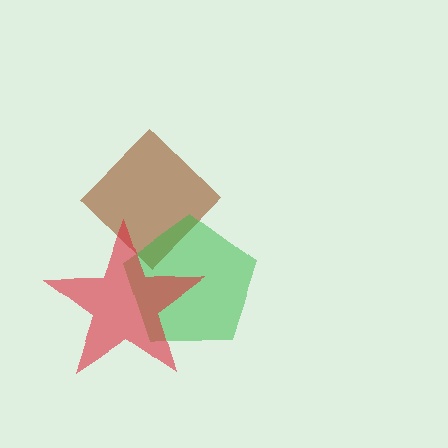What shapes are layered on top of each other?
The layered shapes are: a brown diamond, a green pentagon, a red star.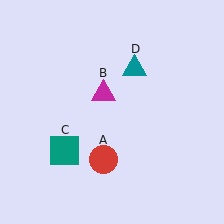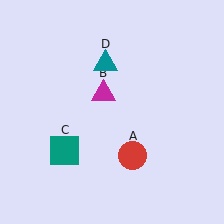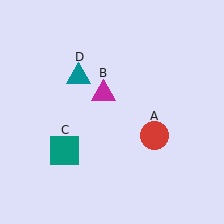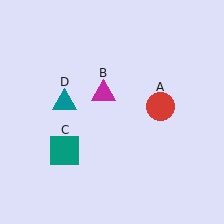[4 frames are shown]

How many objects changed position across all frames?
2 objects changed position: red circle (object A), teal triangle (object D).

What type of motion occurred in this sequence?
The red circle (object A), teal triangle (object D) rotated counterclockwise around the center of the scene.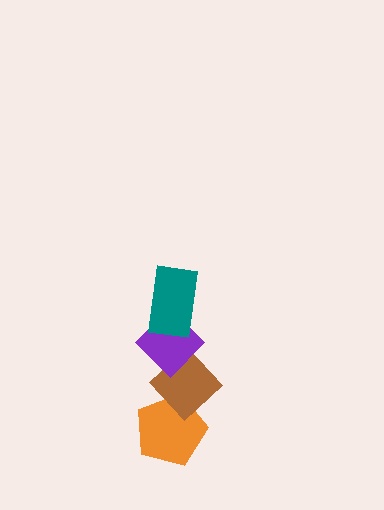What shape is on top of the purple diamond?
The teal rectangle is on top of the purple diamond.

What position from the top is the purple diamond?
The purple diamond is 2nd from the top.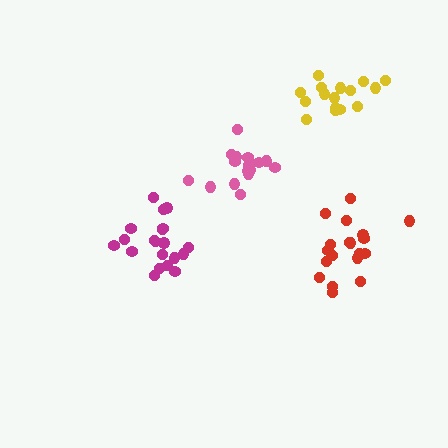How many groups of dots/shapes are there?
There are 4 groups.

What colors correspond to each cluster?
The clusters are colored: pink, yellow, magenta, red.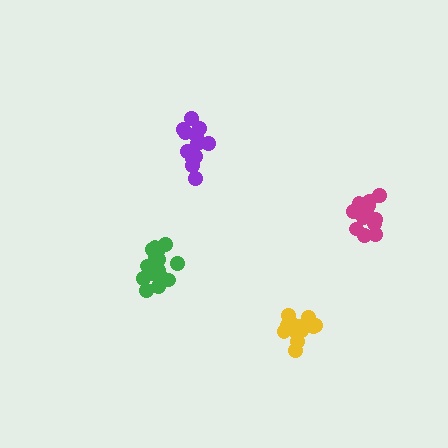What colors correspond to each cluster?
The clusters are colored: magenta, purple, green, yellow.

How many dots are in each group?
Group 1: 13 dots, Group 2: 12 dots, Group 3: 15 dots, Group 4: 16 dots (56 total).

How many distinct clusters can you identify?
There are 4 distinct clusters.